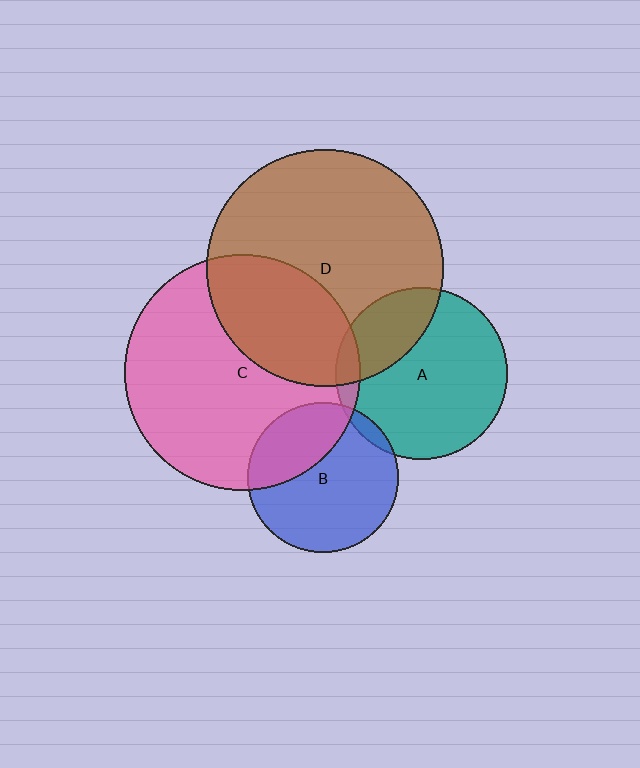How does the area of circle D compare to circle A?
Approximately 1.9 times.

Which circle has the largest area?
Circle D (brown).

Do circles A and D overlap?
Yes.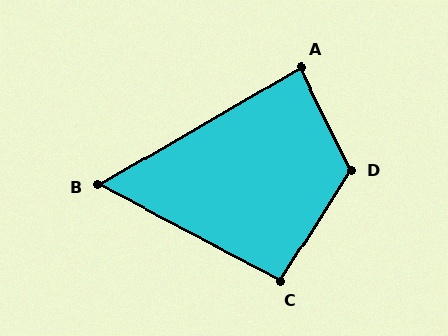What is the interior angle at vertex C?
Approximately 94 degrees (approximately right).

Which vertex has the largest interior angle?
D, at approximately 122 degrees.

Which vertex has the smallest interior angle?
B, at approximately 58 degrees.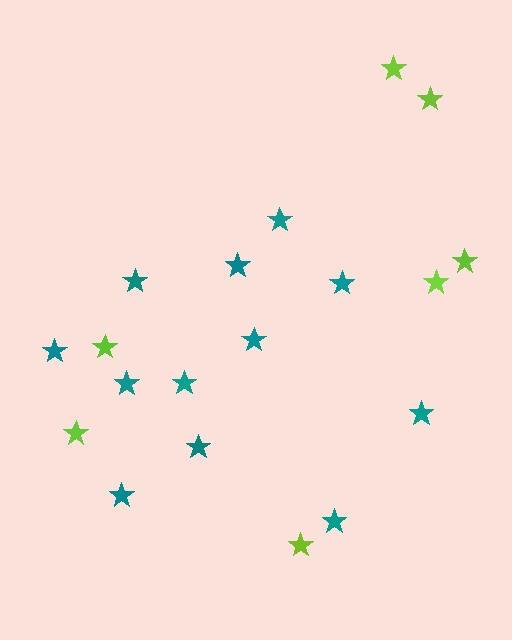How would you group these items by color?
There are 2 groups: one group of lime stars (7) and one group of teal stars (12).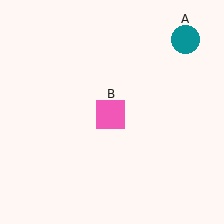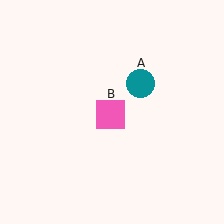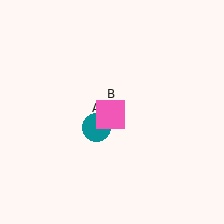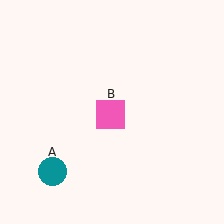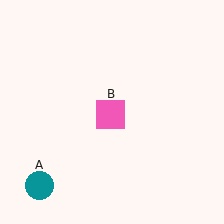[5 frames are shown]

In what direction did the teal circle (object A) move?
The teal circle (object A) moved down and to the left.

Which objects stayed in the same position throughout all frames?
Pink square (object B) remained stationary.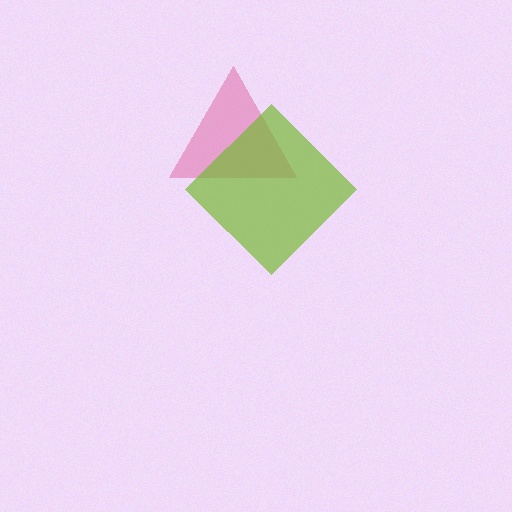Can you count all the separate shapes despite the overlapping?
Yes, there are 2 separate shapes.